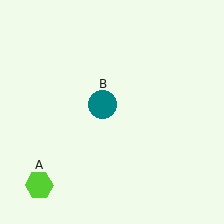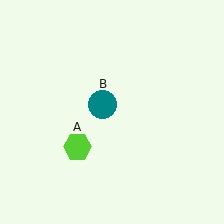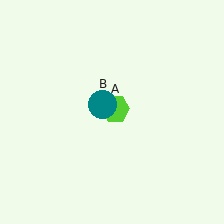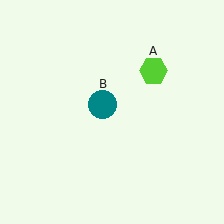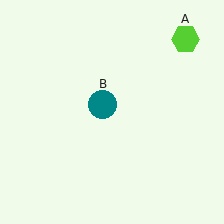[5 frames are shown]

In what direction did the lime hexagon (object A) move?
The lime hexagon (object A) moved up and to the right.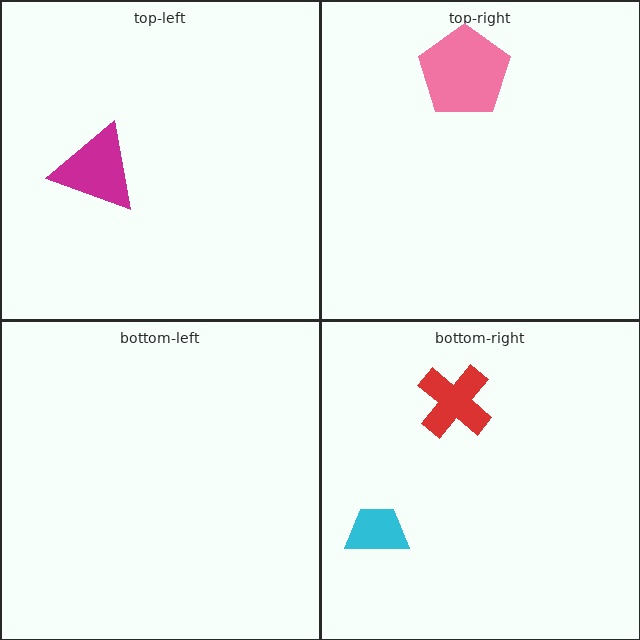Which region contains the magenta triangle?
The top-left region.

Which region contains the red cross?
The bottom-right region.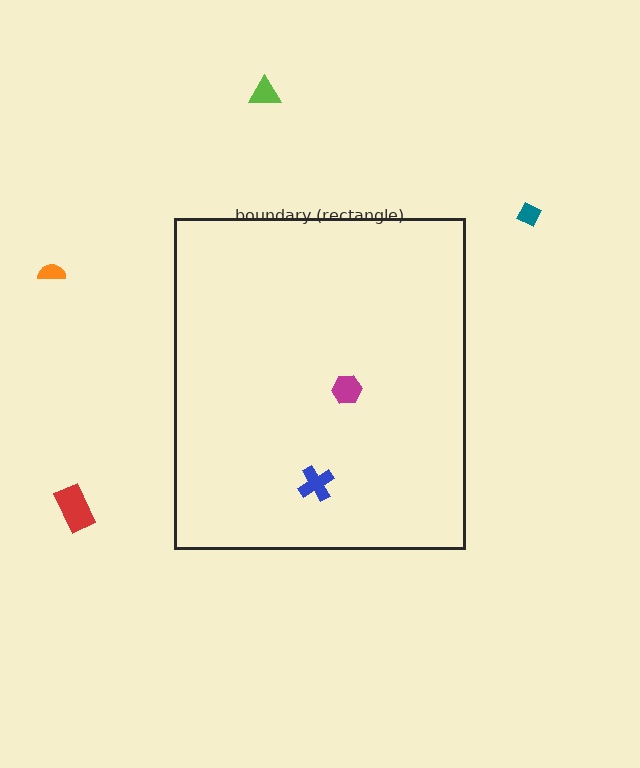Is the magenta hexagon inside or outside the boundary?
Inside.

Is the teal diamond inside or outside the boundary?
Outside.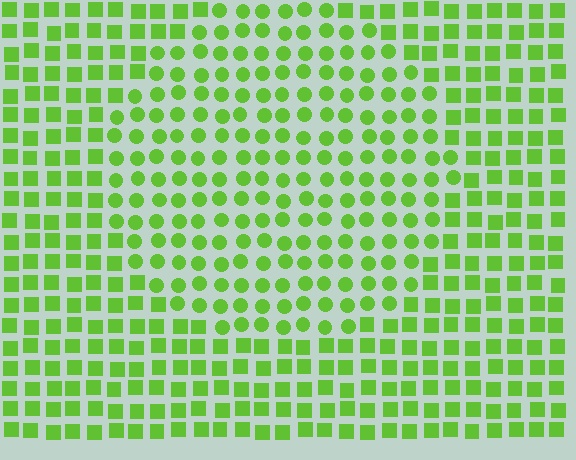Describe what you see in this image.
The image is filled with small lime elements arranged in a uniform grid. A circle-shaped region contains circles, while the surrounding area contains squares. The boundary is defined purely by the change in element shape.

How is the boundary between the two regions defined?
The boundary is defined by a change in element shape: circles inside vs. squares outside. All elements share the same color and spacing.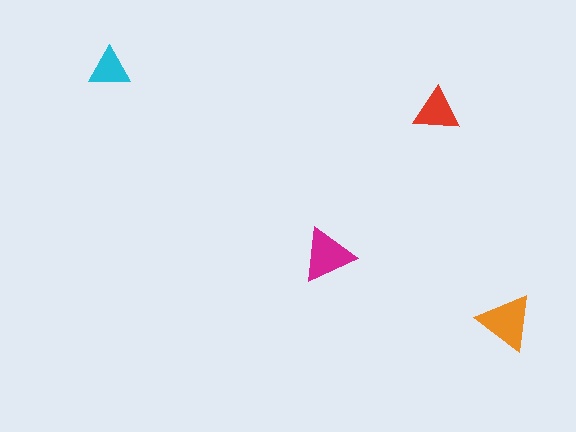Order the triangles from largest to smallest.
the orange one, the magenta one, the red one, the cyan one.